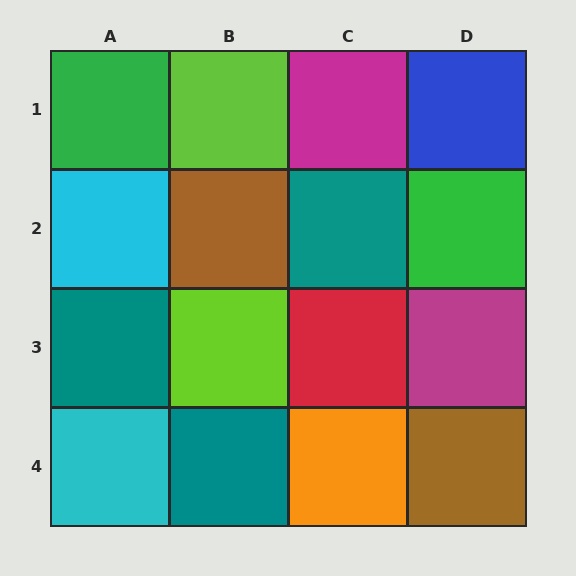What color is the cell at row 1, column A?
Green.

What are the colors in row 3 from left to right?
Teal, lime, red, magenta.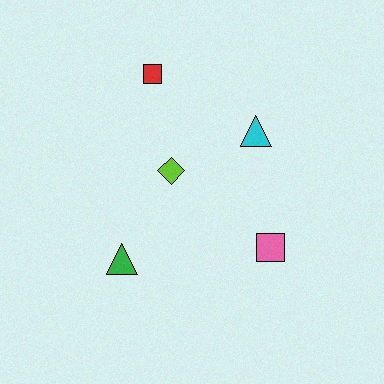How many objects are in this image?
There are 5 objects.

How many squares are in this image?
There are 2 squares.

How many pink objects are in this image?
There is 1 pink object.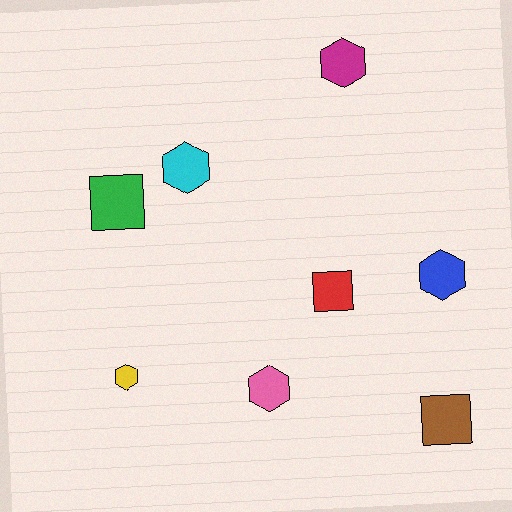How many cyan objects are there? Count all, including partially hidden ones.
There is 1 cyan object.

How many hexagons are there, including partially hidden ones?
There are 5 hexagons.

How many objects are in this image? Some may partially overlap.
There are 8 objects.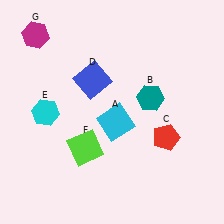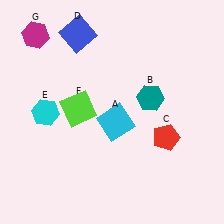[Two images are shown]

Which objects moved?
The objects that moved are: the blue square (D), the lime square (F).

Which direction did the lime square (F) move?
The lime square (F) moved up.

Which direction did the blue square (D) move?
The blue square (D) moved up.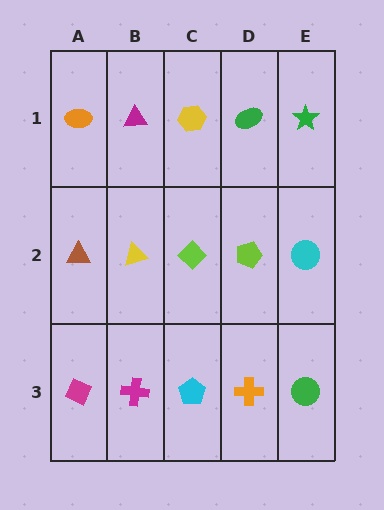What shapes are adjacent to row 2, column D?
A green ellipse (row 1, column D), an orange cross (row 3, column D), a lime diamond (row 2, column C), a cyan circle (row 2, column E).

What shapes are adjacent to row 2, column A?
An orange ellipse (row 1, column A), a magenta diamond (row 3, column A), a yellow triangle (row 2, column B).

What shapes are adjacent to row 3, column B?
A yellow triangle (row 2, column B), a magenta diamond (row 3, column A), a cyan pentagon (row 3, column C).